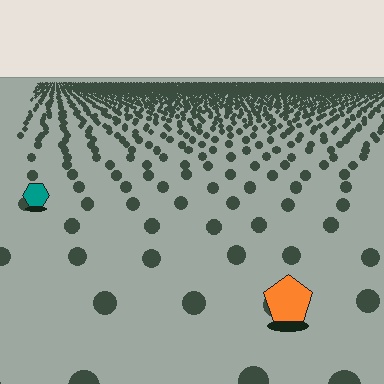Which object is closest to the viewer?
The orange pentagon is closest. The texture marks near it are larger and more spread out.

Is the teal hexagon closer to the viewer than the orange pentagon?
No. The orange pentagon is closer — you can tell from the texture gradient: the ground texture is coarser near it.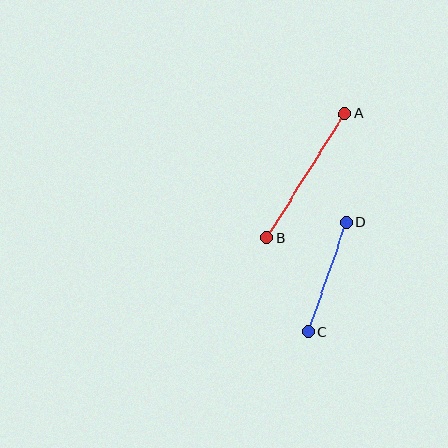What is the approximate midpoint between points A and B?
The midpoint is at approximately (306, 176) pixels.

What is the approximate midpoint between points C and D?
The midpoint is at approximately (328, 277) pixels.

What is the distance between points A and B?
The distance is approximately 146 pixels.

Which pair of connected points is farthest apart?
Points A and B are farthest apart.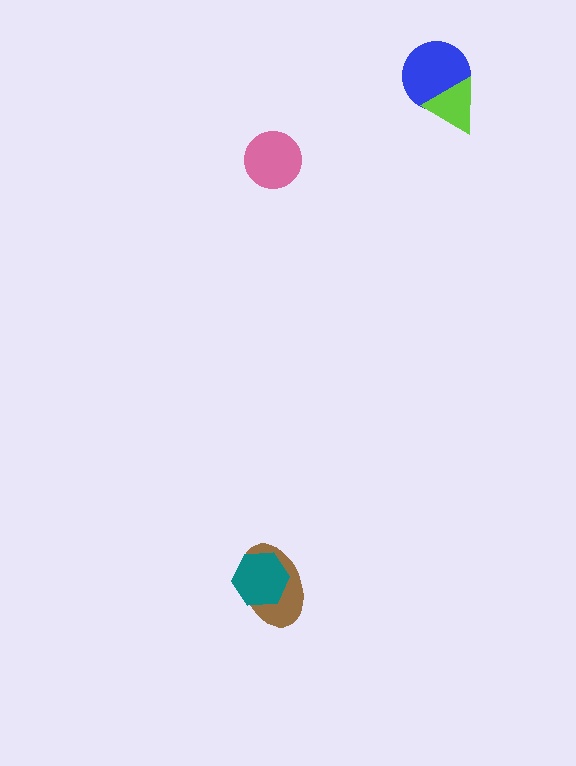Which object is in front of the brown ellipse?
The teal hexagon is in front of the brown ellipse.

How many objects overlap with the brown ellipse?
1 object overlaps with the brown ellipse.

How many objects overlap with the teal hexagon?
1 object overlaps with the teal hexagon.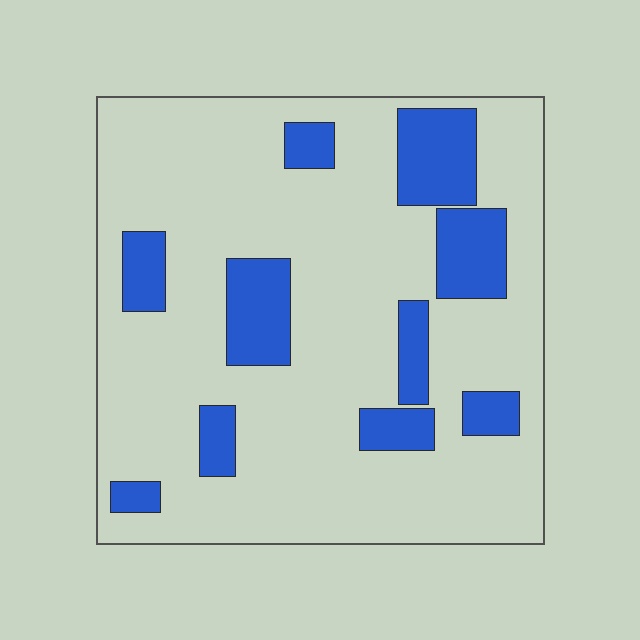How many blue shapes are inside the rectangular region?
10.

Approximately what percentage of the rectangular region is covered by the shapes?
Approximately 20%.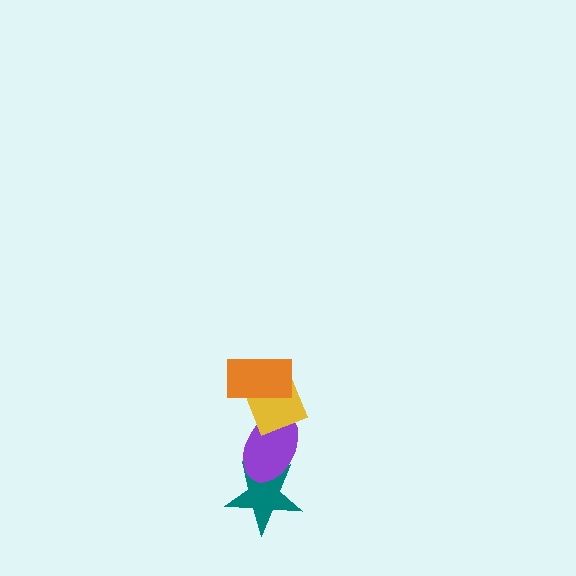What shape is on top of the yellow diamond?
The orange rectangle is on top of the yellow diamond.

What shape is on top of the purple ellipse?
The yellow diamond is on top of the purple ellipse.